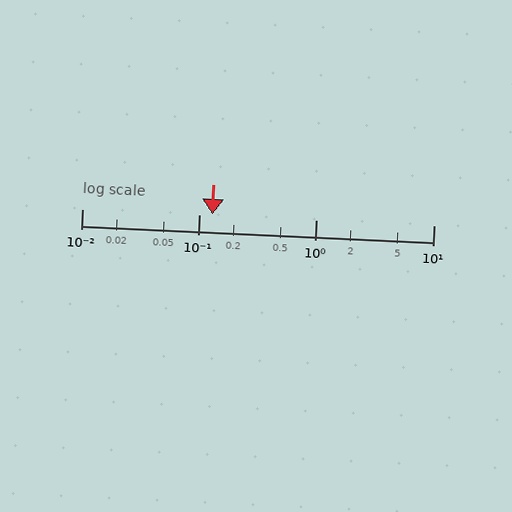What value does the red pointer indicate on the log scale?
The pointer indicates approximately 0.13.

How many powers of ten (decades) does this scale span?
The scale spans 3 decades, from 0.01 to 10.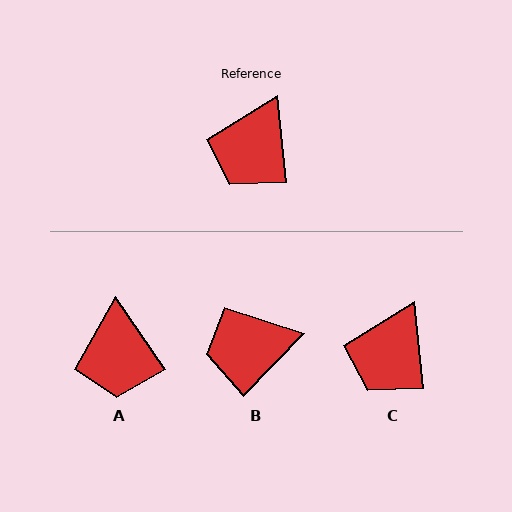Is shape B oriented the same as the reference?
No, it is off by about 50 degrees.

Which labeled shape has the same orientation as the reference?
C.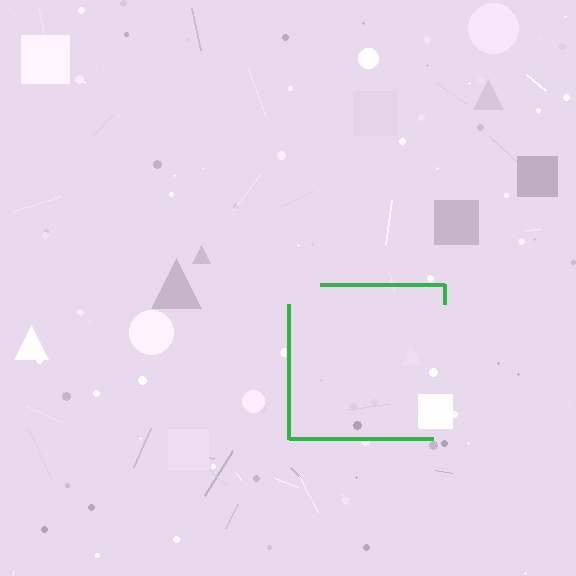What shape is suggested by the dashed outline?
The dashed outline suggests a square.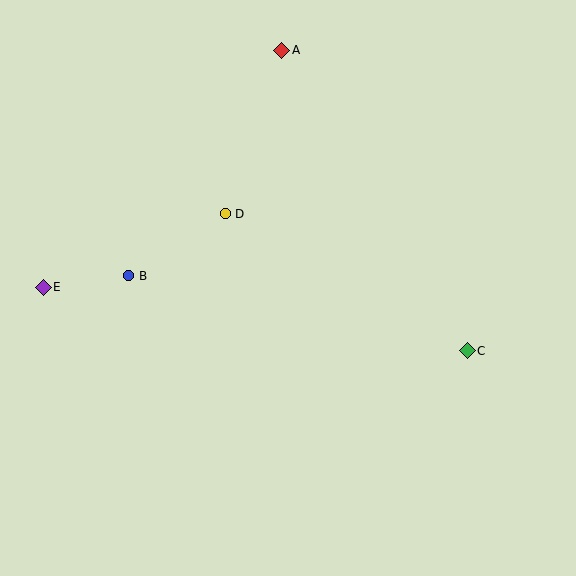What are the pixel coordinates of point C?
Point C is at (467, 351).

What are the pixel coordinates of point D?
Point D is at (225, 214).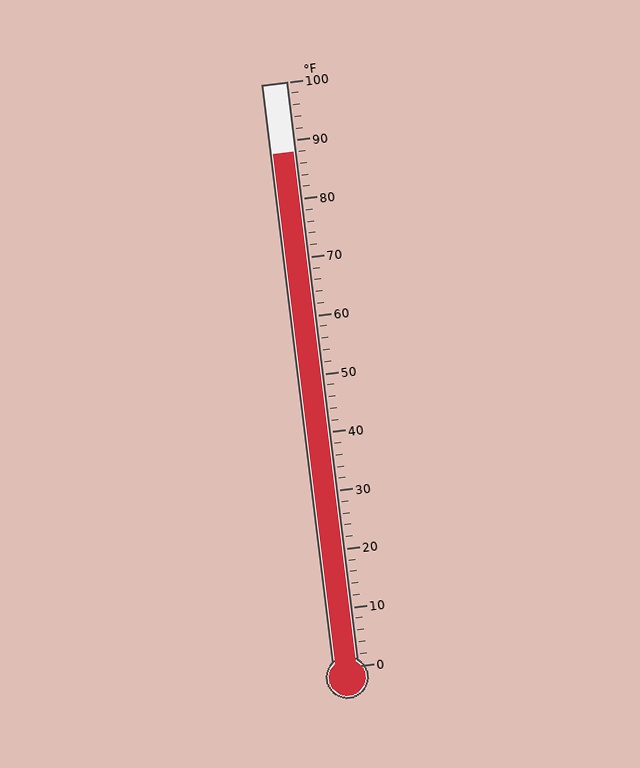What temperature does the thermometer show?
The thermometer shows approximately 88°F.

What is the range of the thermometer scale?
The thermometer scale ranges from 0°F to 100°F.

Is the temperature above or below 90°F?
The temperature is below 90°F.